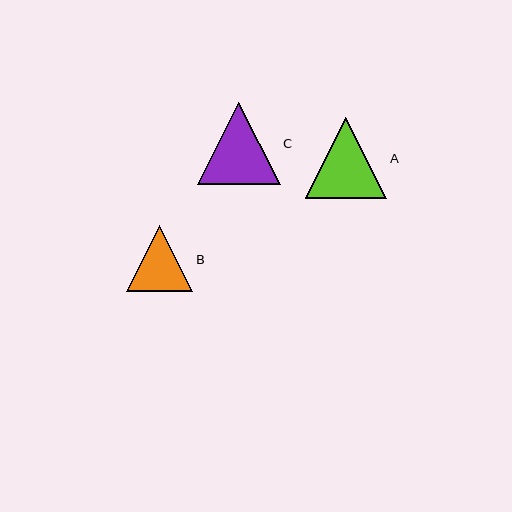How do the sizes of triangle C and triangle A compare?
Triangle C and triangle A are approximately the same size.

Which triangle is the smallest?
Triangle B is the smallest with a size of approximately 66 pixels.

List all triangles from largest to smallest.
From largest to smallest: C, A, B.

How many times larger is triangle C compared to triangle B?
Triangle C is approximately 1.2 times the size of triangle B.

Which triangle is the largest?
Triangle C is the largest with a size of approximately 83 pixels.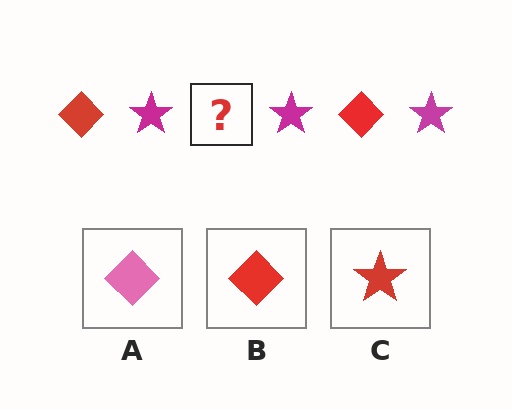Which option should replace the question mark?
Option B.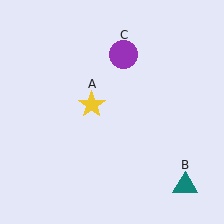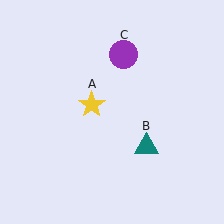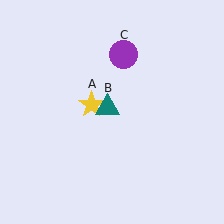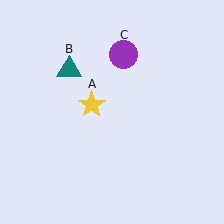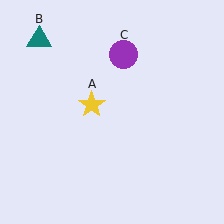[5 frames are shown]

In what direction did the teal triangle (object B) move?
The teal triangle (object B) moved up and to the left.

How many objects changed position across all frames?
1 object changed position: teal triangle (object B).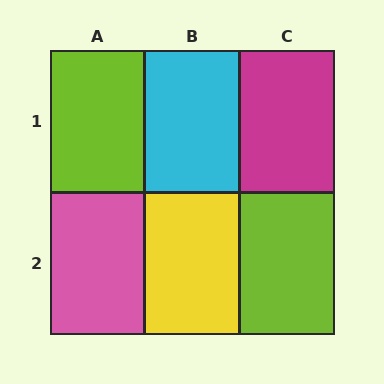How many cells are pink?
1 cell is pink.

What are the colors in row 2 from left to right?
Pink, yellow, lime.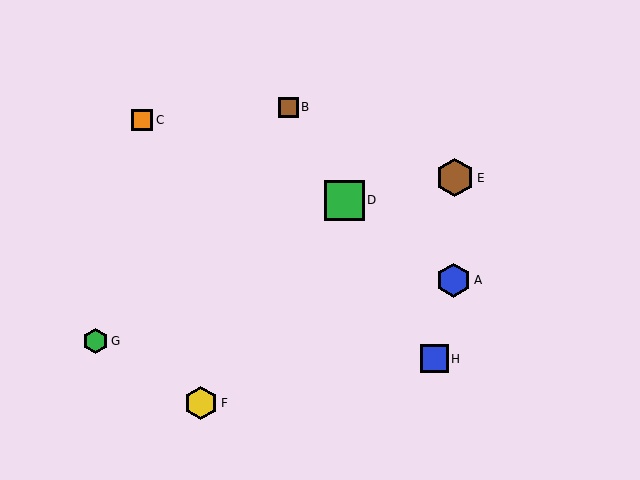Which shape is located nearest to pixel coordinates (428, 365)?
The blue square (labeled H) at (434, 359) is nearest to that location.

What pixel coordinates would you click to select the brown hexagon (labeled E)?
Click at (455, 178) to select the brown hexagon E.